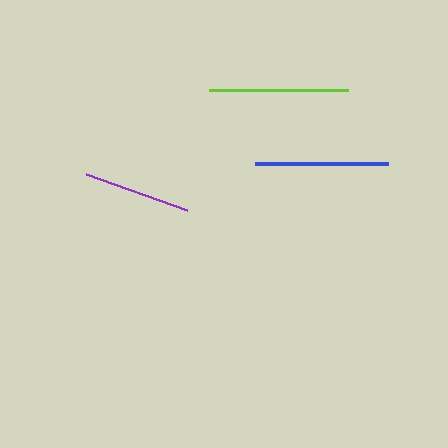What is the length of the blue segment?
The blue segment is approximately 133 pixels long.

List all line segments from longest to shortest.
From longest to shortest: lime, blue, purple.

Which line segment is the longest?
The lime line is the longest at approximately 139 pixels.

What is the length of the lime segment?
The lime segment is approximately 139 pixels long.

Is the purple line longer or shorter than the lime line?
The lime line is longer than the purple line.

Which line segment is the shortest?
The purple line is the shortest at approximately 107 pixels.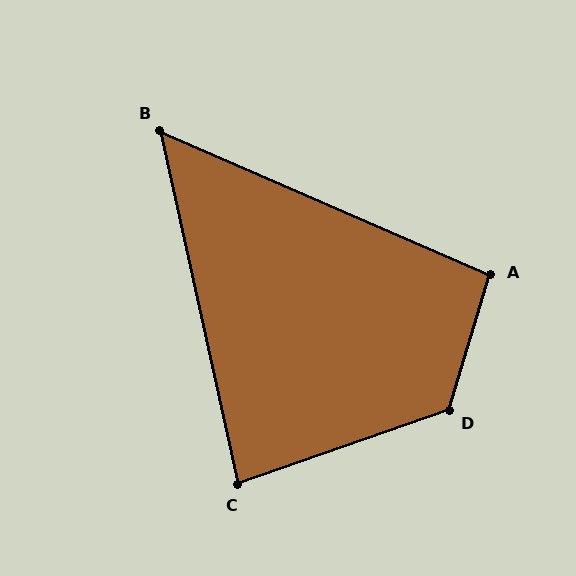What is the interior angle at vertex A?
Approximately 97 degrees (obtuse).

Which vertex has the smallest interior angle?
B, at approximately 54 degrees.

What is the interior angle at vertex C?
Approximately 83 degrees (acute).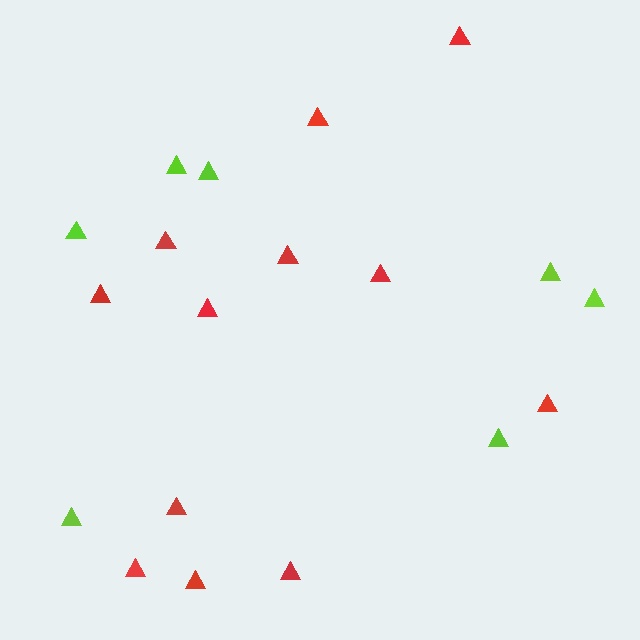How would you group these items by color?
There are 2 groups: one group of red triangles (12) and one group of lime triangles (7).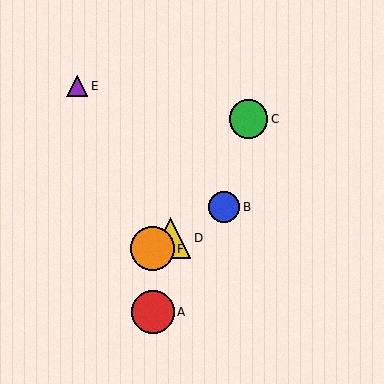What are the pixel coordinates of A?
Object A is at (153, 312).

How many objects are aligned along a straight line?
3 objects (B, D, F) are aligned along a straight line.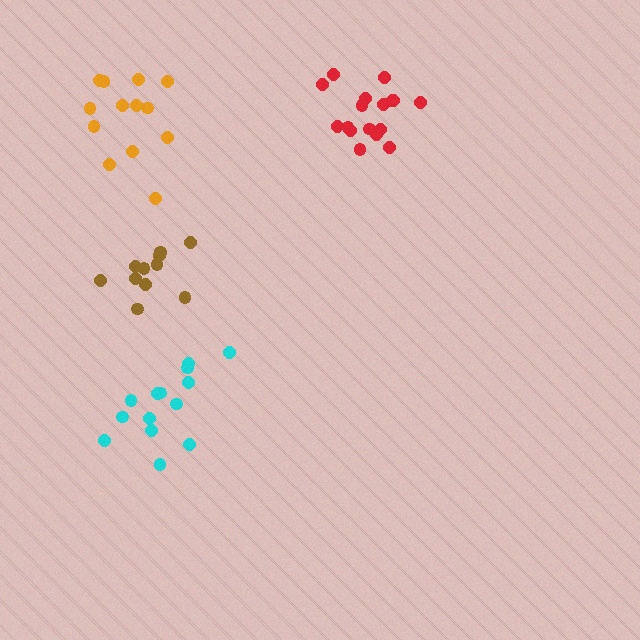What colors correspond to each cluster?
The clusters are colored: brown, red, orange, cyan.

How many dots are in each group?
Group 1: 12 dots, Group 2: 17 dots, Group 3: 13 dots, Group 4: 14 dots (56 total).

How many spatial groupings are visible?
There are 4 spatial groupings.